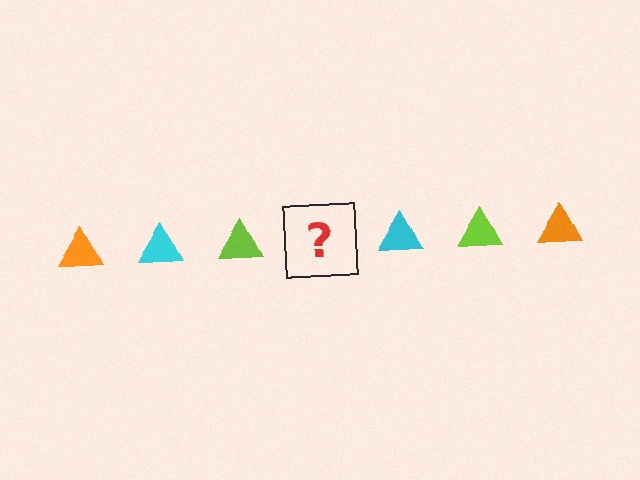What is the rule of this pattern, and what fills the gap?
The rule is that the pattern cycles through orange, cyan, lime triangles. The gap should be filled with an orange triangle.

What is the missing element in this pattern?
The missing element is an orange triangle.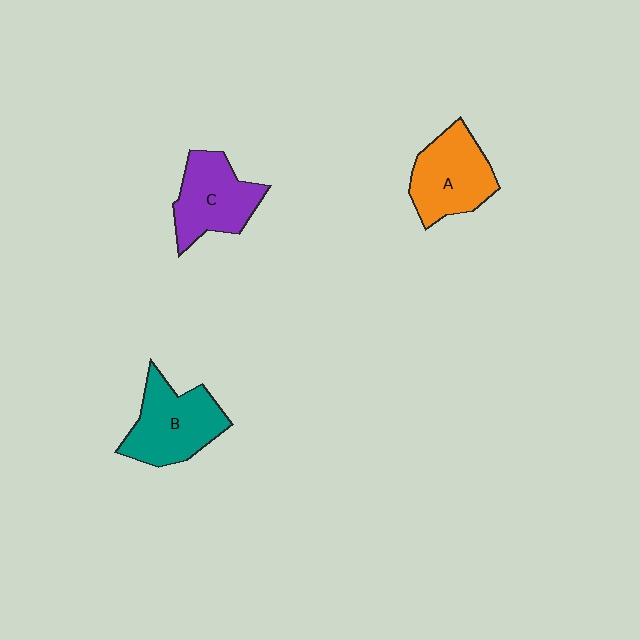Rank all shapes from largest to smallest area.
From largest to smallest: B (teal), A (orange), C (purple).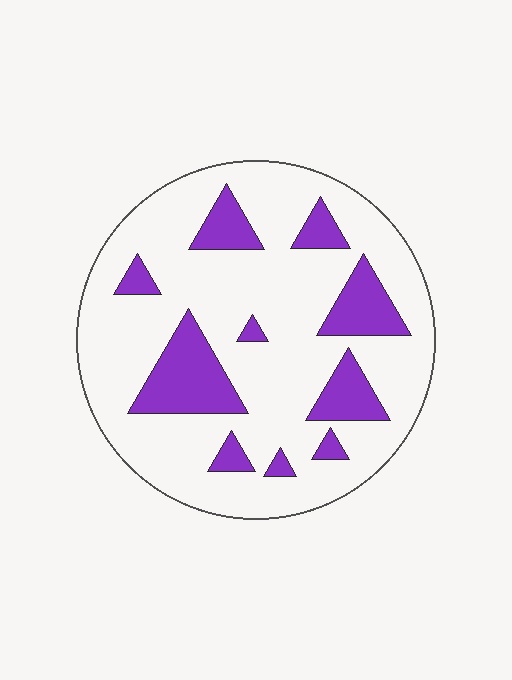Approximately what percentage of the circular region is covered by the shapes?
Approximately 20%.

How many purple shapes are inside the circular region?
10.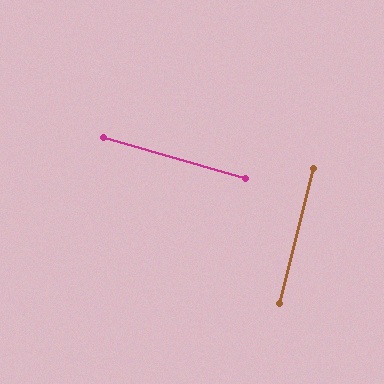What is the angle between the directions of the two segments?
Approximately 88 degrees.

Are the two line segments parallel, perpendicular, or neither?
Perpendicular — they meet at approximately 88°.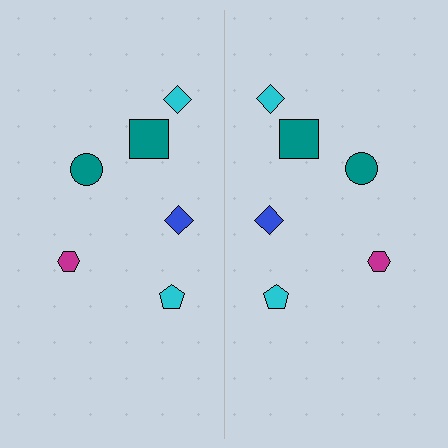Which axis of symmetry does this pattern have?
The pattern has a vertical axis of symmetry running through the center of the image.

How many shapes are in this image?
There are 12 shapes in this image.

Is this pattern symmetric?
Yes, this pattern has bilateral (reflection) symmetry.